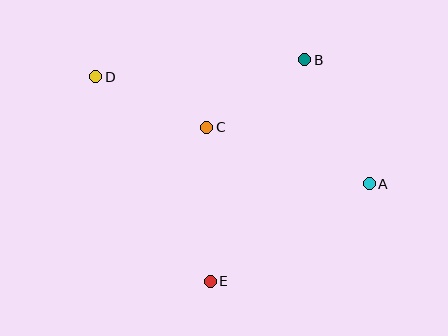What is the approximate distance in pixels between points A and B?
The distance between A and B is approximately 140 pixels.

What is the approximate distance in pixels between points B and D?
The distance between B and D is approximately 210 pixels.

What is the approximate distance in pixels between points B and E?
The distance between B and E is approximately 241 pixels.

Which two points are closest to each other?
Points B and C are closest to each other.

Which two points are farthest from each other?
Points A and D are farthest from each other.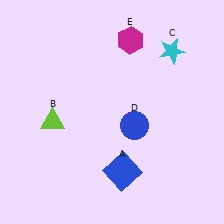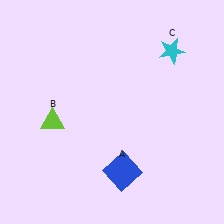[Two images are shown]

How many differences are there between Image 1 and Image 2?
There are 2 differences between the two images.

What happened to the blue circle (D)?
The blue circle (D) was removed in Image 2. It was in the bottom-right area of Image 1.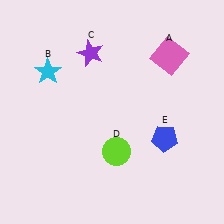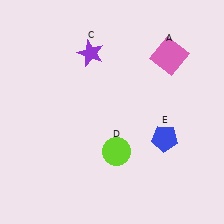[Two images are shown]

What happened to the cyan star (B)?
The cyan star (B) was removed in Image 2. It was in the top-left area of Image 1.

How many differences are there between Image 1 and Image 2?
There is 1 difference between the two images.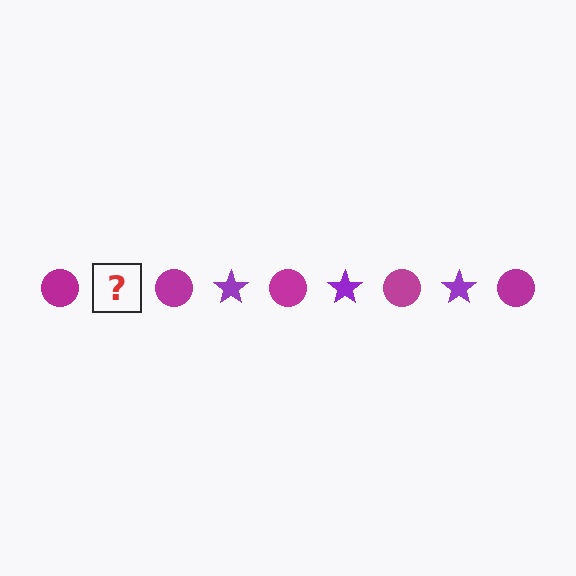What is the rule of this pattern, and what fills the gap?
The rule is that the pattern alternates between magenta circle and purple star. The gap should be filled with a purple star.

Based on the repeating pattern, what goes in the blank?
The blank should be a purple star.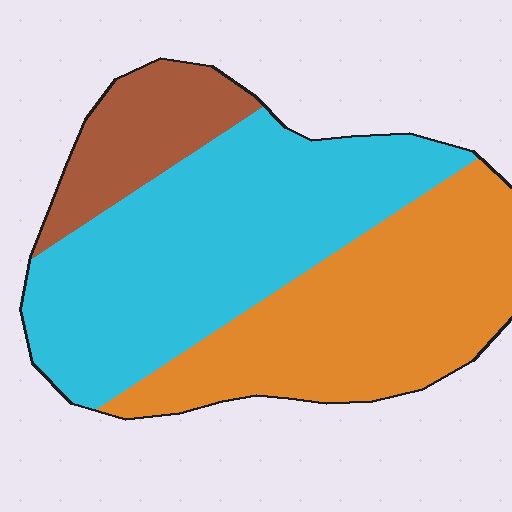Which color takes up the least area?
Brown, at roughly 15%.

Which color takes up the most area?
Cyan, at roughly 50%.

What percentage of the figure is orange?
Orange covers roughly 40% of the figure.